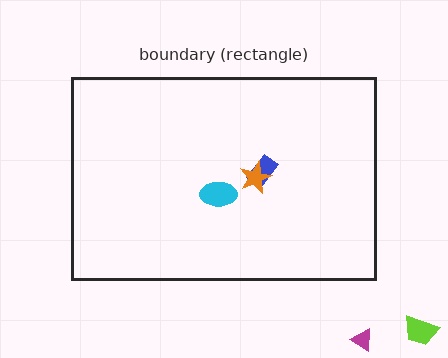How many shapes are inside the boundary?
3 inside, 2 outside.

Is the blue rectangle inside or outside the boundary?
Inside.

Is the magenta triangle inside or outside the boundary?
Outside.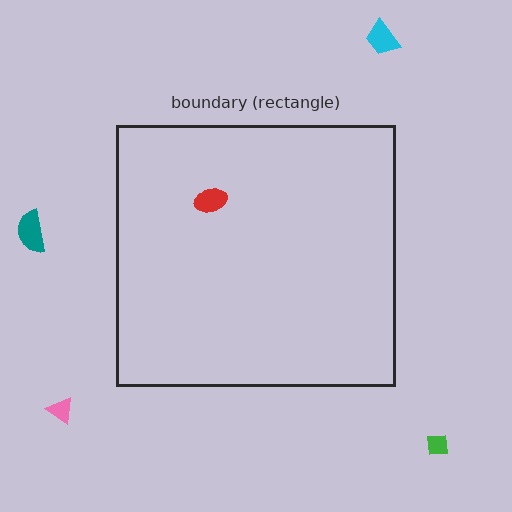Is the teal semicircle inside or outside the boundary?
Outside.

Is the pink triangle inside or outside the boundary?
Outside.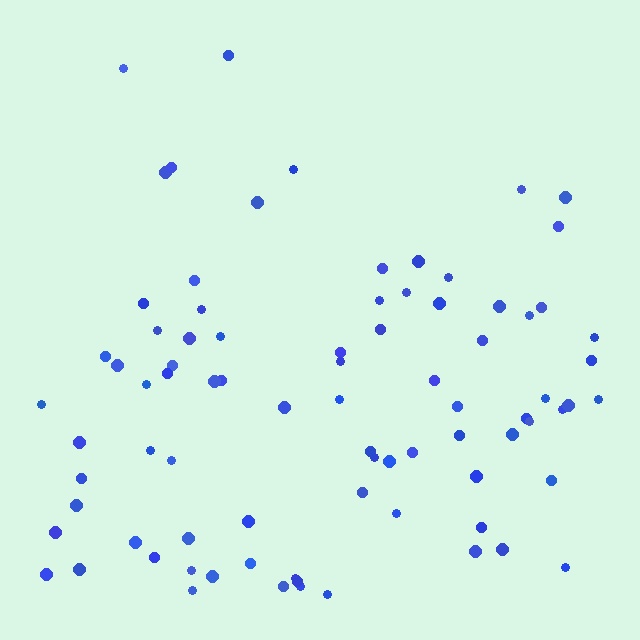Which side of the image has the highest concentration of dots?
The bottom.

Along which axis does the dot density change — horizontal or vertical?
Vertical.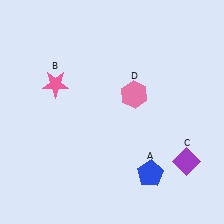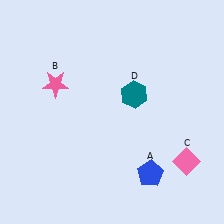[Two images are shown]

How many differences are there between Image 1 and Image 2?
There are 2 differences between the two images.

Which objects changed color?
C changed from purple to pink. D changed from pink to teal.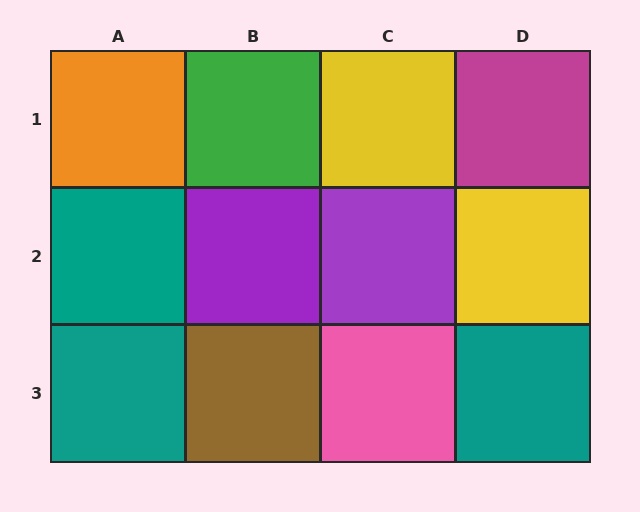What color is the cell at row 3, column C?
Pink.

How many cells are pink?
1 cell is pink.